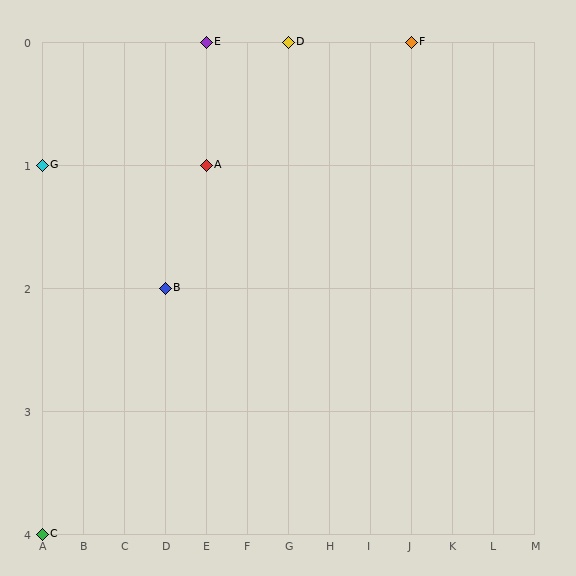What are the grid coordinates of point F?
Point F is at grid coordinates (J, 0).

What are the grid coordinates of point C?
Point C is at grid coordinates (A, 4).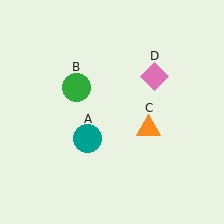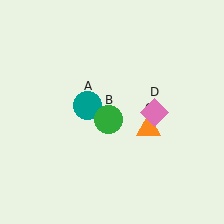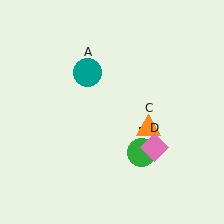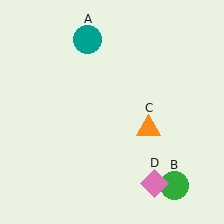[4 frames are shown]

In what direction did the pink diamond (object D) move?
The pink diamond (object D) moved down.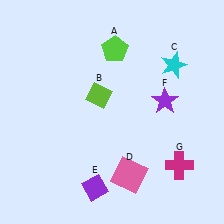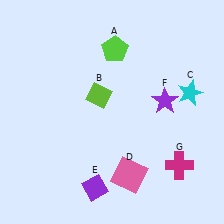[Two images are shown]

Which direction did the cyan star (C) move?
The cyan star (C) moved down.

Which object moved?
The cyan star (C) moved down.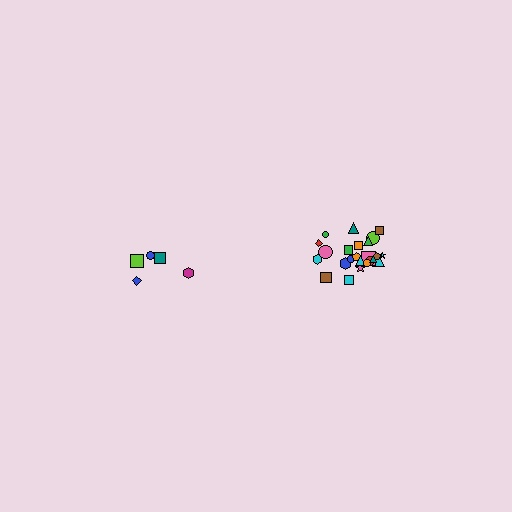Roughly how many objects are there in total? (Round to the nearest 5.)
Roughly 30 objects in total.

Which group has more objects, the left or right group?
The right group.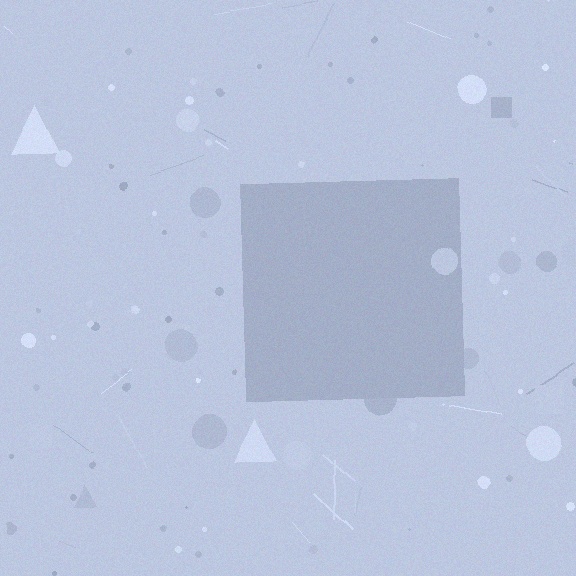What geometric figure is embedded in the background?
A square is embedded in the background.